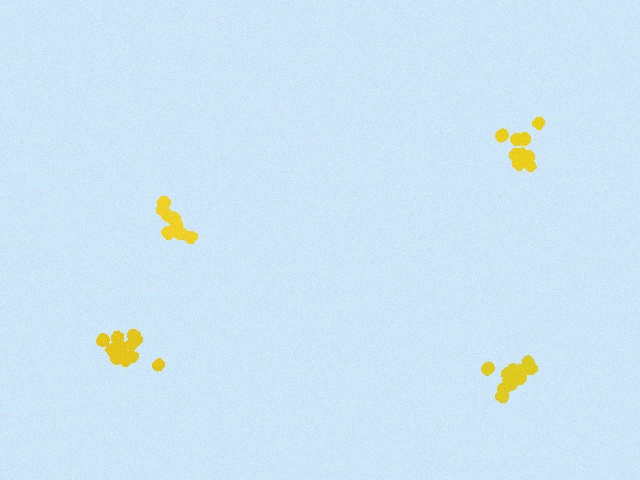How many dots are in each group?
Group 1: 9 dots, Group 2: 15 dots, Group 3: 14 dots, Group 4: 11 dots (49 total).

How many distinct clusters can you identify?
There are 4 distinct clusters.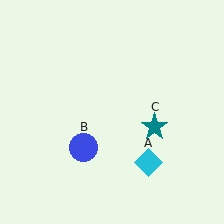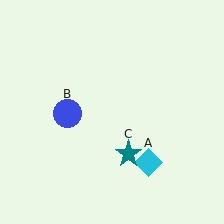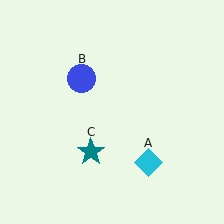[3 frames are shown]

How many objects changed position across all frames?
2 objects changed position: blue circle (object B), teal star (object C).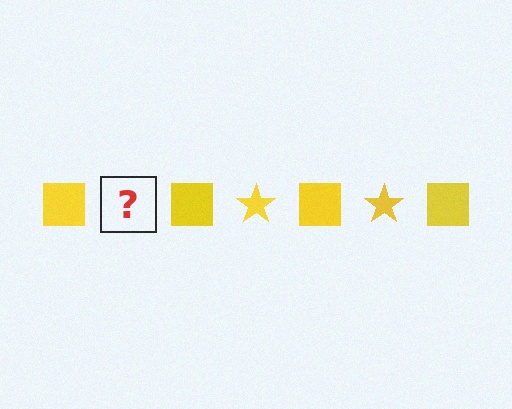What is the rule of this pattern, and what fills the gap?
The rule is that the pattern cycles through square, star shapes in yellow. The gap should be filled with a yellow star.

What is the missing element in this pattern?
The missing element is a yellow star.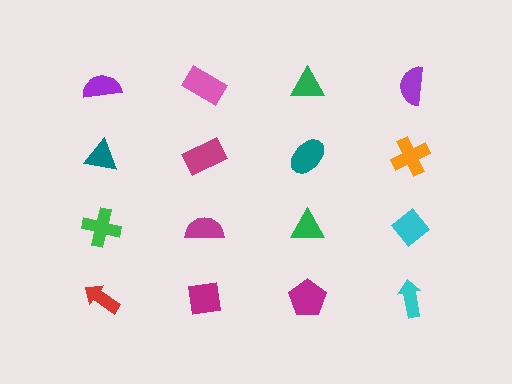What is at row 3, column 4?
A cyan diamond.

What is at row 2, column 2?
A magenta rectangle.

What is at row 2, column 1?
A teal triangle.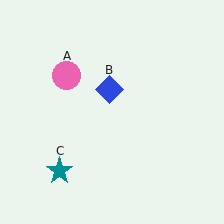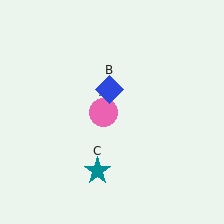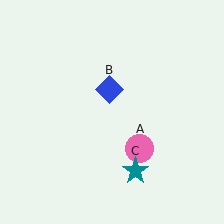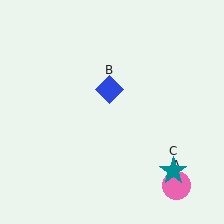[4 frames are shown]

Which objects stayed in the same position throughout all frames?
Blue diamond (object B) remained stationary.